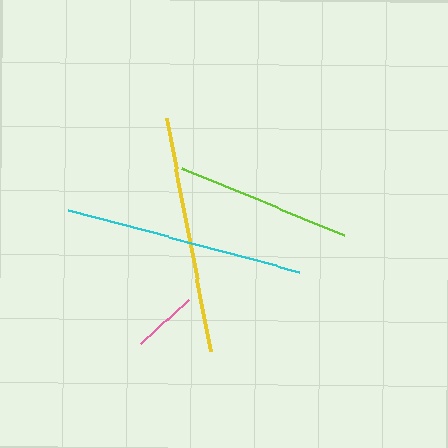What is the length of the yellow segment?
The yellow segment is approximately 237 pixels long.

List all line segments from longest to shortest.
From longest to shortest: cyan, yellow, lime, pink.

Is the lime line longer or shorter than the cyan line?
The cyan line is longer than the lime line.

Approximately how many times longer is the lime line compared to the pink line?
The lime line is approximately 2.6 times the length of the pink line.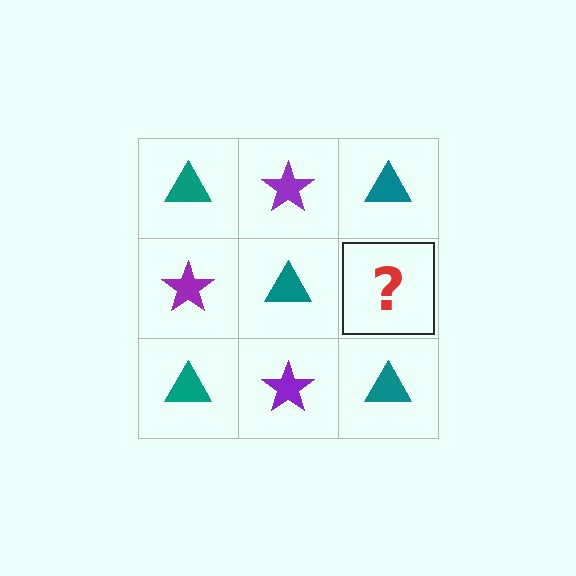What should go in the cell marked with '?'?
The missing cell should contain a purple star.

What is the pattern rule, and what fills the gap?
The rule is that it alternates teal triangle and purple star in a checkerboard pattern. The gap should be filled with a purple star.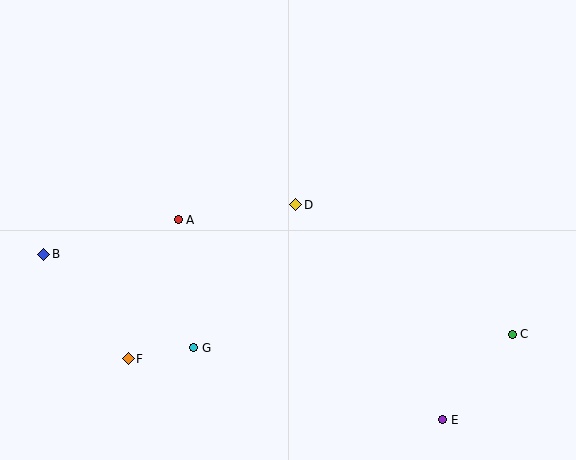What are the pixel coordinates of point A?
Point A is at (178, 220).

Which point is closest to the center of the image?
Point D at (296, 205) is closest to the center.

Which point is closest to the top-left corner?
Point B is closest to the top-left corner.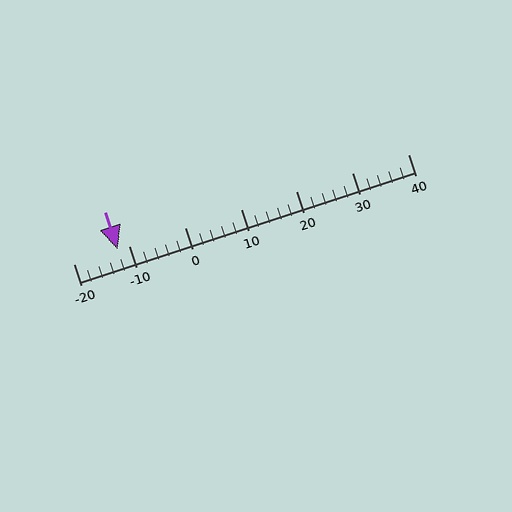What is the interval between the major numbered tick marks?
The major tick marks are spaced 10 units apart.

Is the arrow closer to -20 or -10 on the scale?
The arrow is closer to -10.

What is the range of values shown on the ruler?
The ruler shows values from -20 to 40.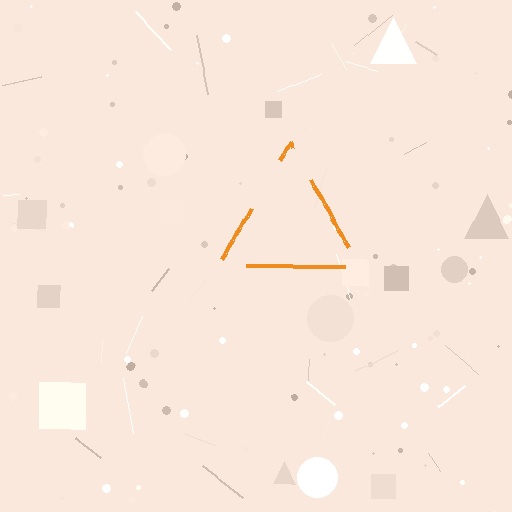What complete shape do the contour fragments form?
The contour fragments form a triangle.